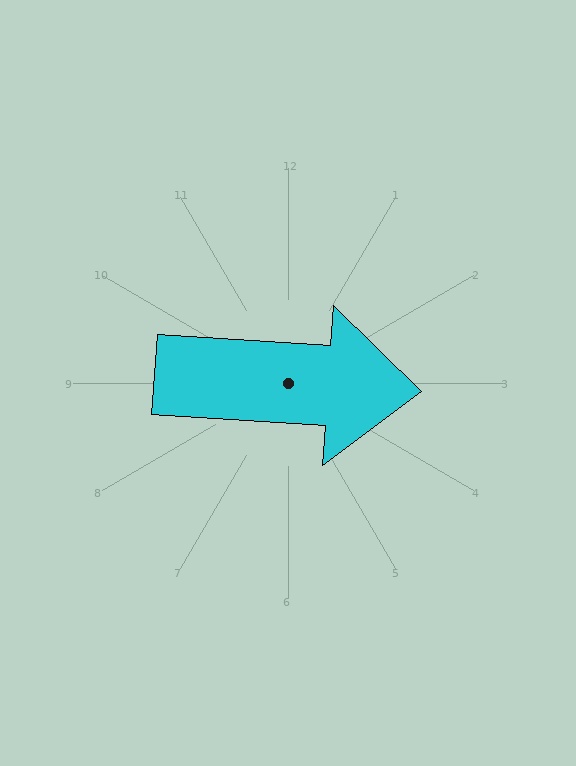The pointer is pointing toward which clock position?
Roughly 3 o'clock.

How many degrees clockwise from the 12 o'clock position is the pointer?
Approximately 94 degrees.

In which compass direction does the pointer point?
East.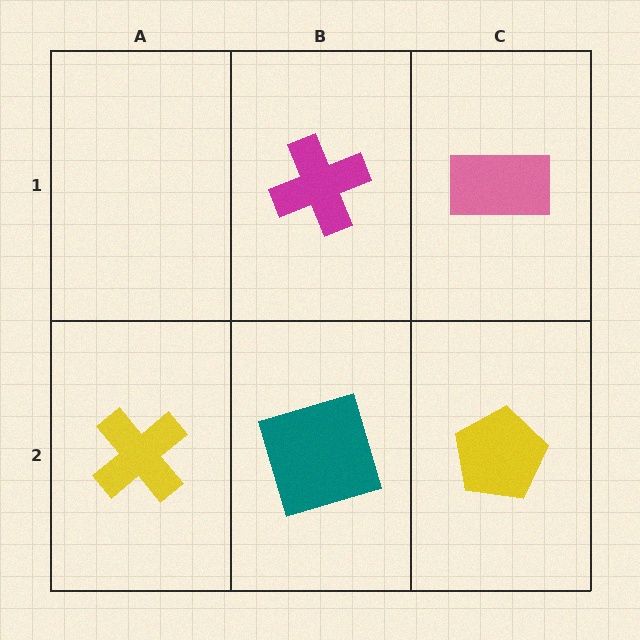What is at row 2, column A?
A yellow cross.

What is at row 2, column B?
A teal square.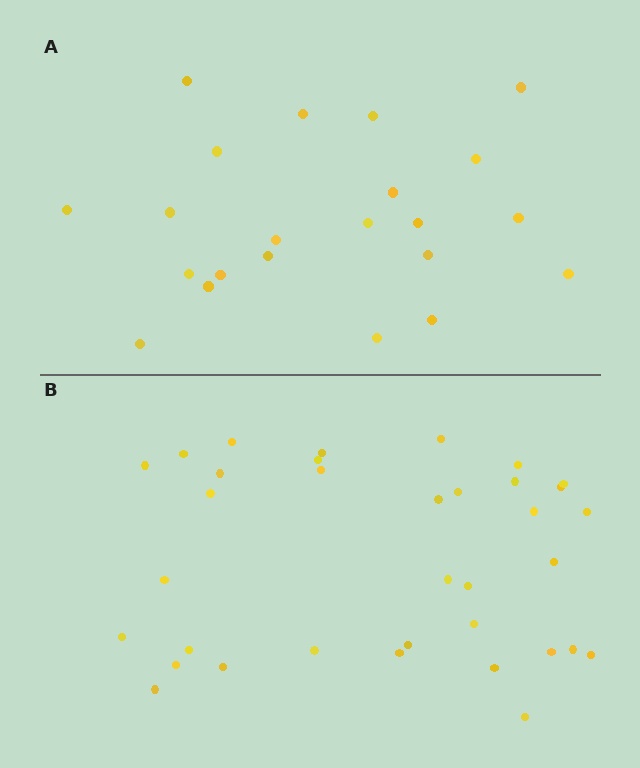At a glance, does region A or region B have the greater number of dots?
Region B (the bottom region) has more dots.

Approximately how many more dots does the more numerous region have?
Region B has approximately 15 more dots than region A.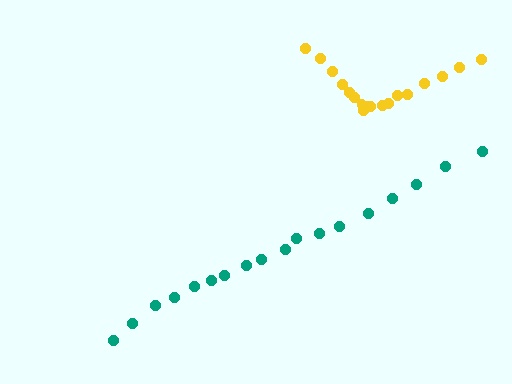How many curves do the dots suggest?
There are 2 distinct paths.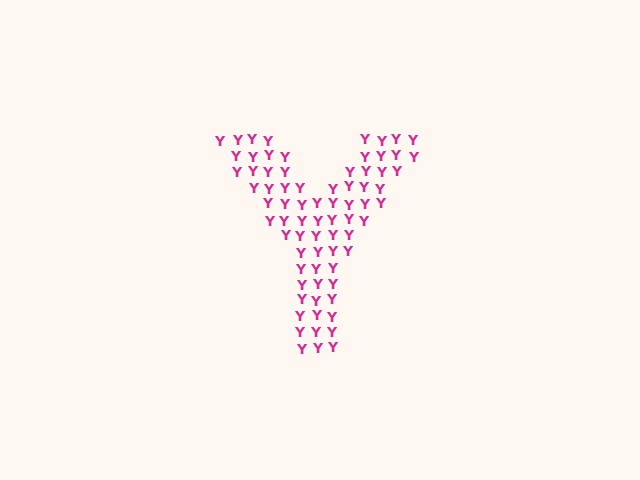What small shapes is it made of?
It is made of small letter Y's.